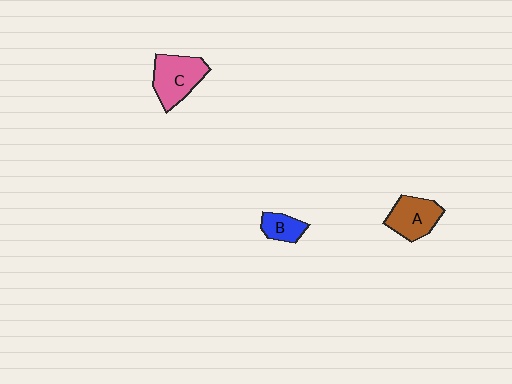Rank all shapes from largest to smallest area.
From largest to smallest: C (pink), A (brown), B (blue).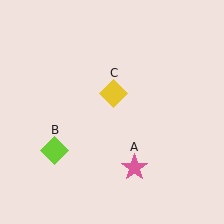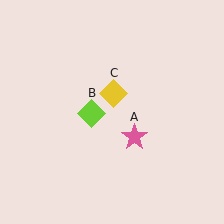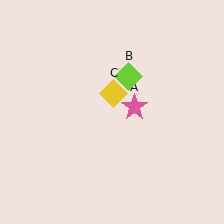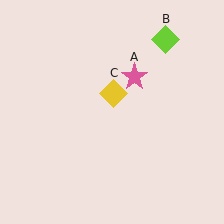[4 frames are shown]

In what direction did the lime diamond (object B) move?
The lime diamond (object B) moved up and to the right.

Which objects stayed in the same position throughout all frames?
Yellow diamond (object C) remained stationary.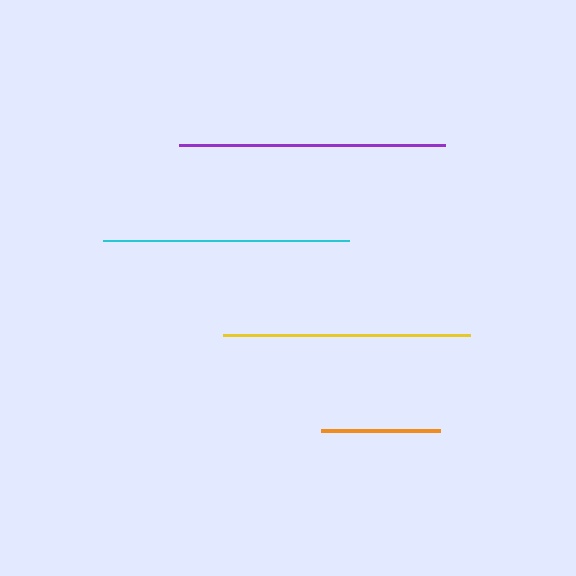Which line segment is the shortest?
The orange line is the shortest at approximately 118 pixels.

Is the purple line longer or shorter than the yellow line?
The purple line is longer than the yellow line.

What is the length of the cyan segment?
The cyan segment is approximately 247 pixels long.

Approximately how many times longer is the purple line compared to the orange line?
The purple line is approximately 2.2 times the length of the orange line.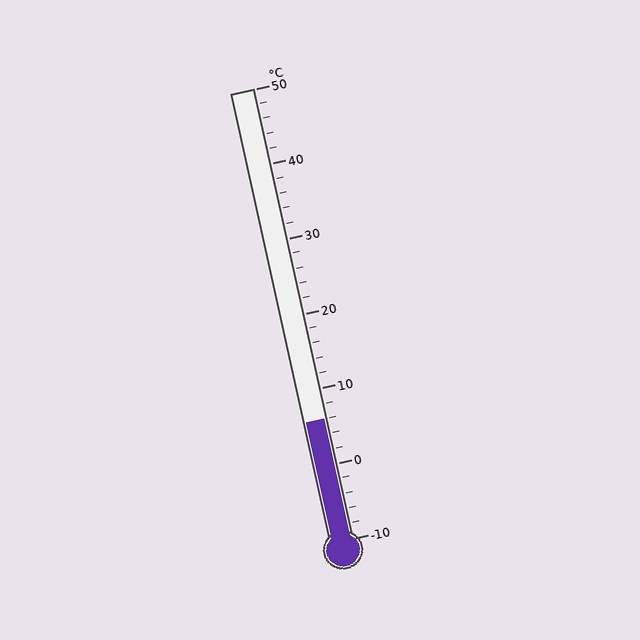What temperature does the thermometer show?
The thermometer shows approximately 6°C.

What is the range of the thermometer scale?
The thermometer scale ranges from -10°C to 50°C.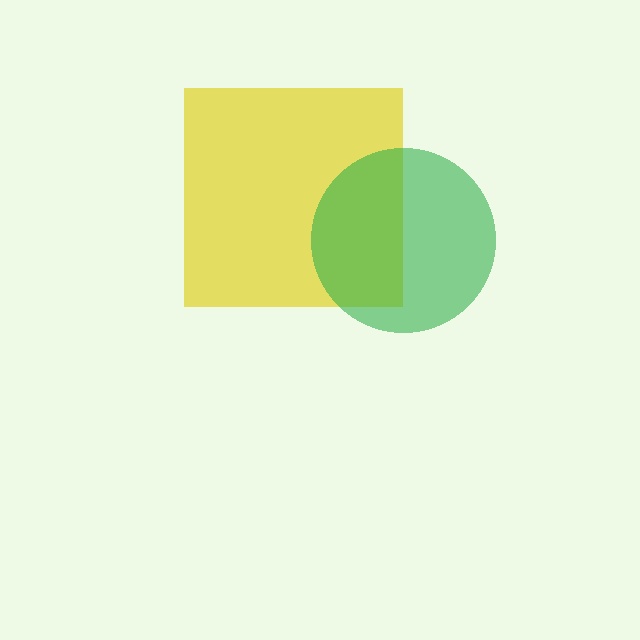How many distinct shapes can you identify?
There are 2 distinct shapes: a yellow square, a green circle.